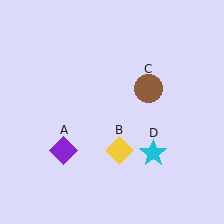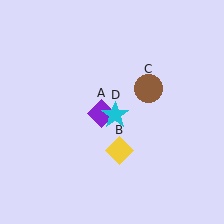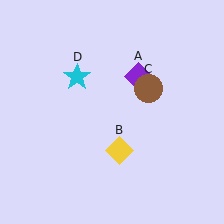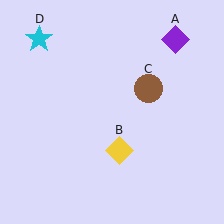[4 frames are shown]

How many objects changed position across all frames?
2 objects changed position: purple diamond (object A), cyan star (object D).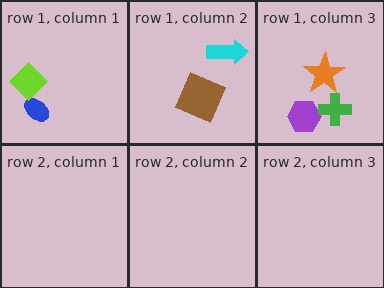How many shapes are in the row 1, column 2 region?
2.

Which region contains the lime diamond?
The row 1, column 1 region.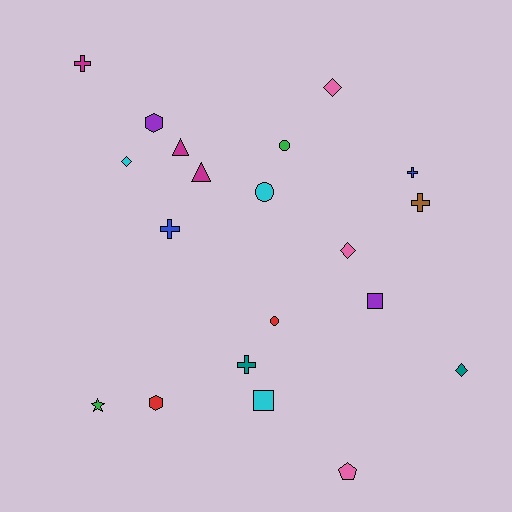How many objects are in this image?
There are 20 objects.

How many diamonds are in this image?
There are 4 diamonds.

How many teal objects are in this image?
There are 2 teal objects.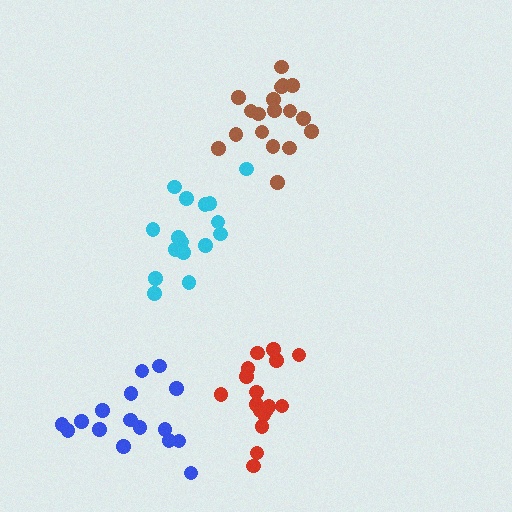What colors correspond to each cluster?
The clusters are colored: brown, cyan, blue, red.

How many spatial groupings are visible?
There are 4 spatial groupings.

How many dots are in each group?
Group 1: 18 dots, Group 2: 16 dots, Group 3: 16 dots, Group 4: 17 dots (67 total).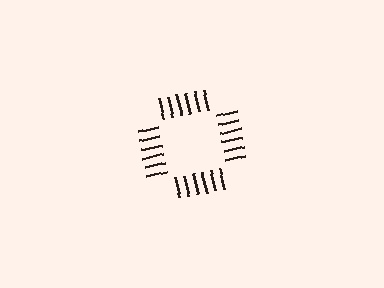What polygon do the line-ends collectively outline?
An illusory square — the line segments terminate on its edges but no continuous stroke is drawn.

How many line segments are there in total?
24 — 6 along each of the 4 edges.